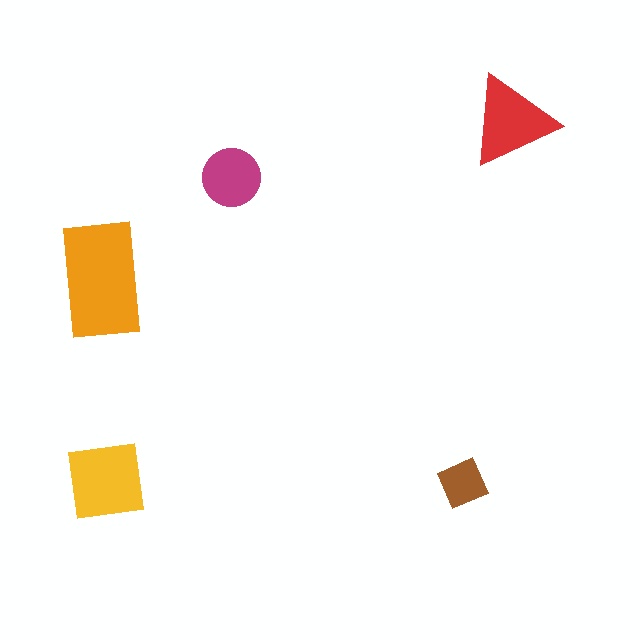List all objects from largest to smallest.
The orange rectangle, the yellow square, the red triangle, the magenta circle, the brown diamond.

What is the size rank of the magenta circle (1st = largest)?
4th.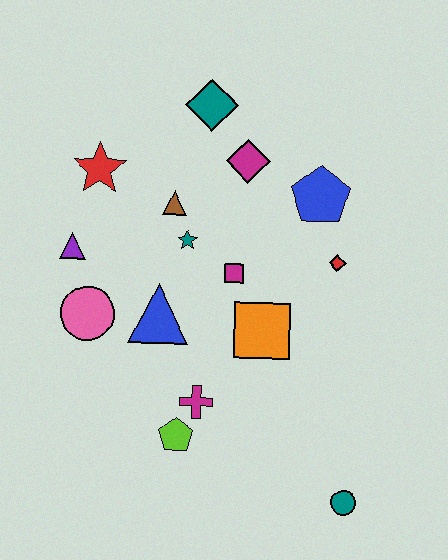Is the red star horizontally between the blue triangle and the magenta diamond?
No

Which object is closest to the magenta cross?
The lime pentagon is closest to the magenta cross.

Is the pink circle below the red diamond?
Yes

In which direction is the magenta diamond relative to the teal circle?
The magenta diamond is above the teal circle.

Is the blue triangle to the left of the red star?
No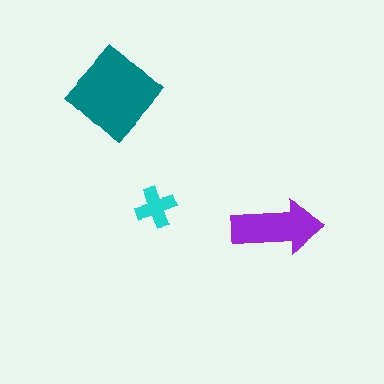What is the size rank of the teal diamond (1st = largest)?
1st.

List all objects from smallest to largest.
The cyan cross, the purple arrow, the teal diamond.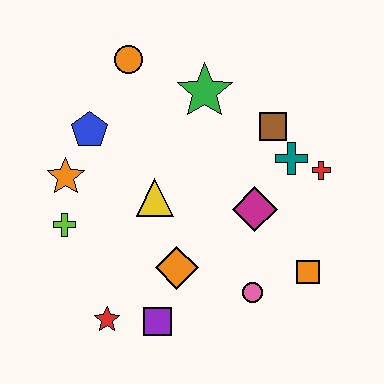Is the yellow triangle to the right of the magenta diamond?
No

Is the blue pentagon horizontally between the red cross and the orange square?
No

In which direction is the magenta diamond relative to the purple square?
The magenta diamond is above the purple square.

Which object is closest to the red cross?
The teal cross is closest to the red cross.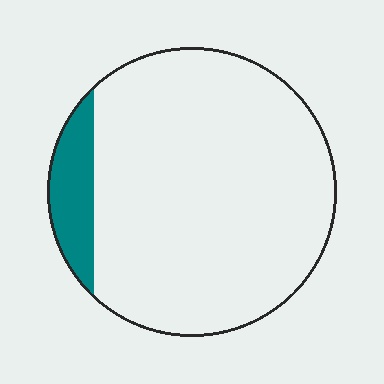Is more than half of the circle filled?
No.